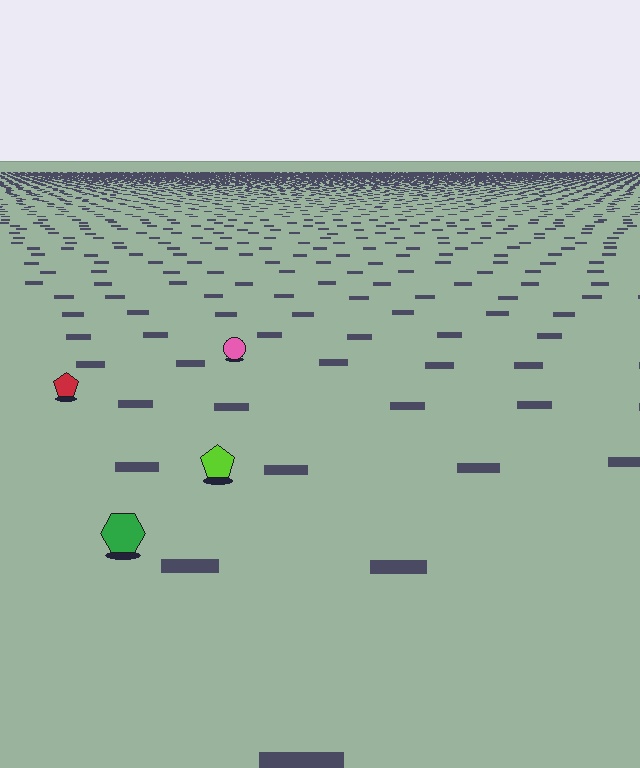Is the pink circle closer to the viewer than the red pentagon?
No. The red pentagon is closer — you can tell from the texture gradient: the ground texture is coarser near it.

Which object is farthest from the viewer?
The pink circle is farthest from the viewer. It appears smaller and the ground texture around it is denser.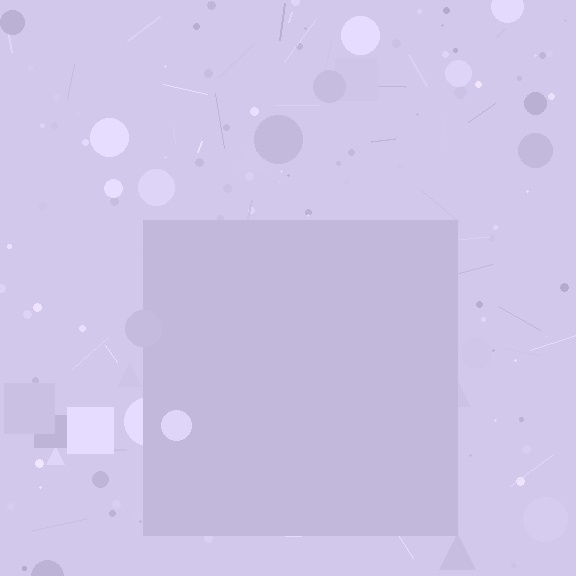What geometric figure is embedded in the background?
A square is embedded in the background.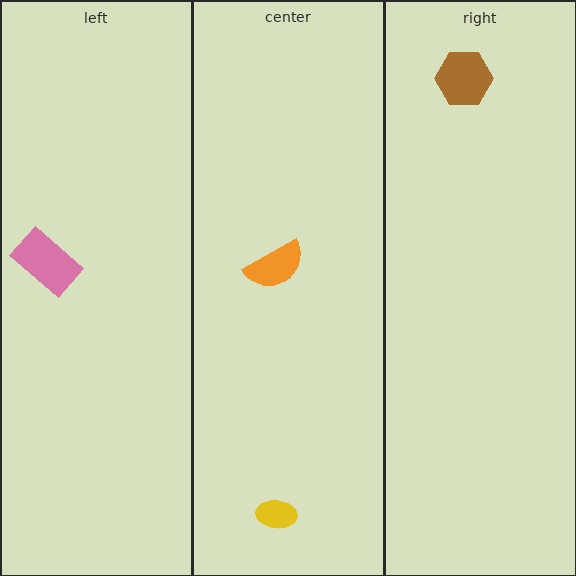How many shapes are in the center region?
2.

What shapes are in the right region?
The brown hexagon.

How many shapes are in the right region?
1.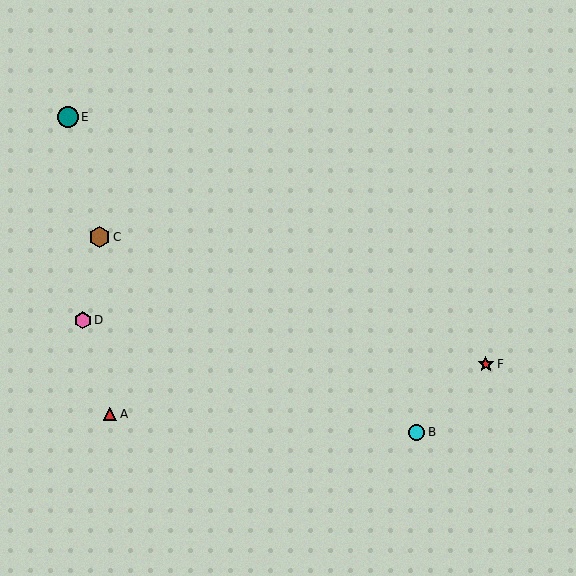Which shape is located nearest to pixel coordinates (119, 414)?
The red triangle (labeled A) at (110, 414) is nearest to that location.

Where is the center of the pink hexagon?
The center of the pink hexagon is at (83, 320).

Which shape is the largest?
The teal circle (labeled E) is the largest.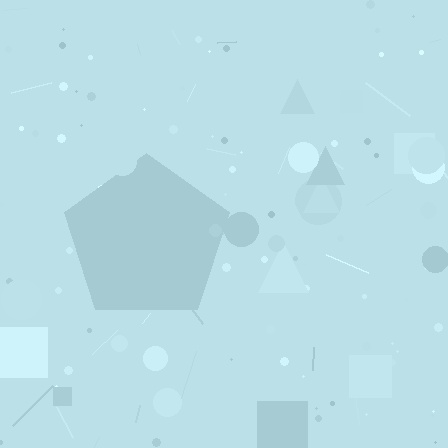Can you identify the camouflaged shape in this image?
The camouflaged shape is a pentagon.